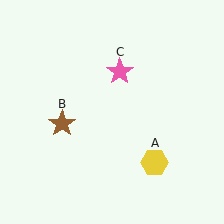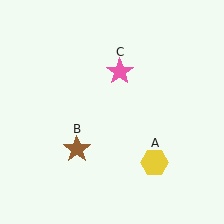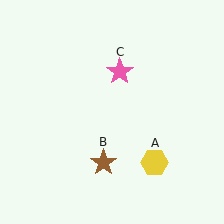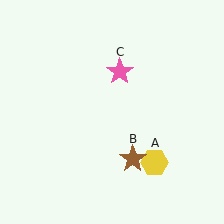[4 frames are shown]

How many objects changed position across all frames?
1 object changed position: brown star (object B).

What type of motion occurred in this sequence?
The brown star (object B) rotated counterclockwise around the center of the scene.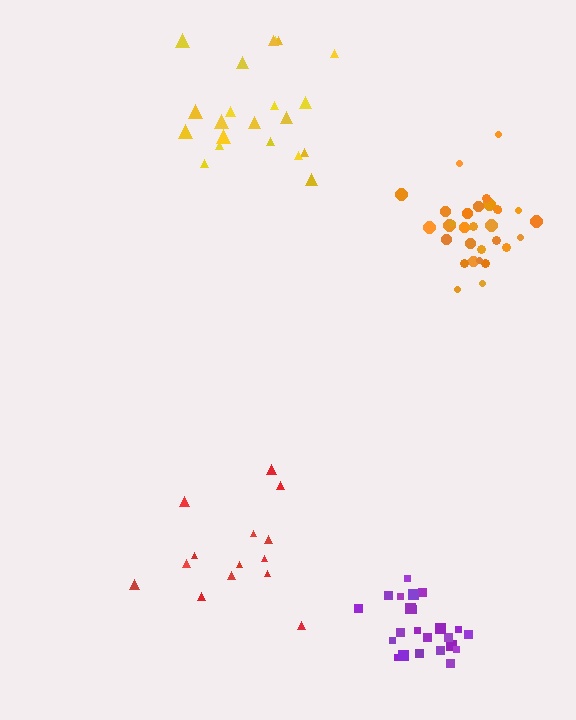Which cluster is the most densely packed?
Purple.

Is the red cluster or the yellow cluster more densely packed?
Yellow.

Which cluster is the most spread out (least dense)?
Red.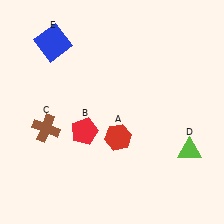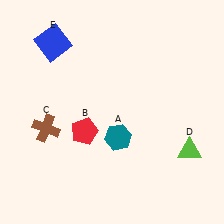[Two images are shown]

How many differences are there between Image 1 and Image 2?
There is 1 difference between the two images.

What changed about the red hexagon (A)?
In Image 1, A is red. In Image 2, it changed to teal.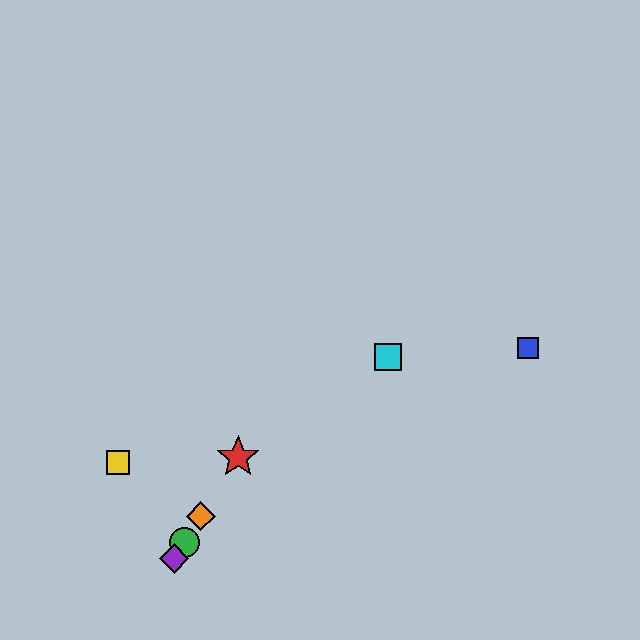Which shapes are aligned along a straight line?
The red star, the green circle, the purple diamond, the orange diamond are aligned along a straight line.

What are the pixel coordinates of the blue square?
The blue square is at (528, 348).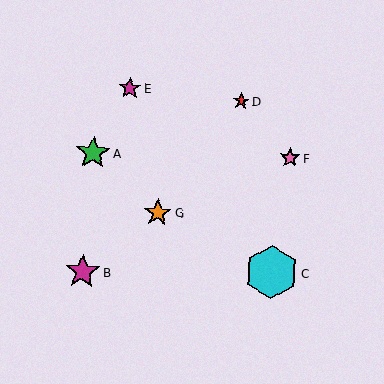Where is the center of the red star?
The center of the red star is at (241, 101).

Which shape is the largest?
The cyan hexagon (labeled C) is the largest.